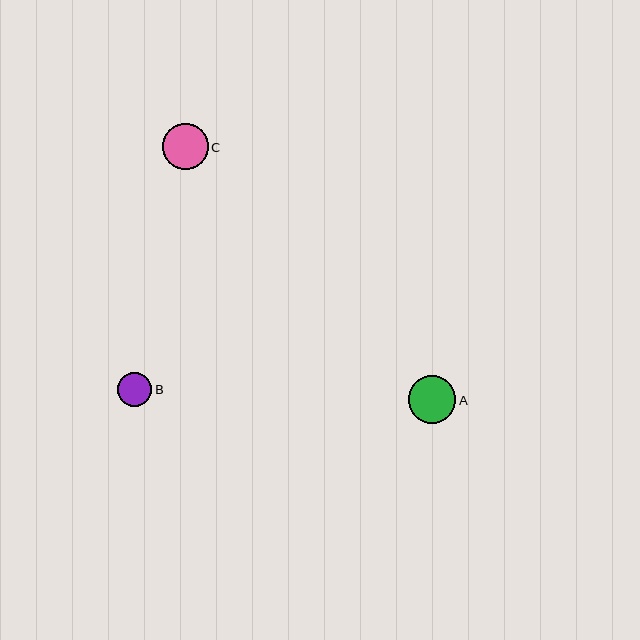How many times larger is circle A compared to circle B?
Circle A is approximately 1.4 times the size of circle B.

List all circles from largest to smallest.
From largest to smallest: A, C, B.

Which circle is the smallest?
Circle B is the smallest with a size of approximately 34 pixels.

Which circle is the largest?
Circle A is the largest with a size of approximately 48 pixels.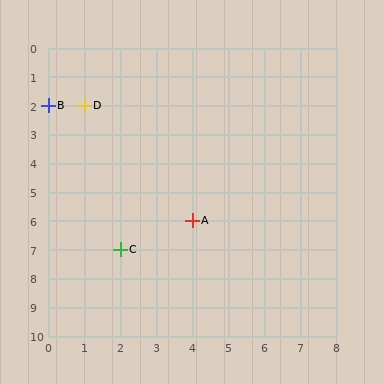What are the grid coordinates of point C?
Point C is at grid coordinates (2, 7).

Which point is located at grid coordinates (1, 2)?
Point D is at (1, 2).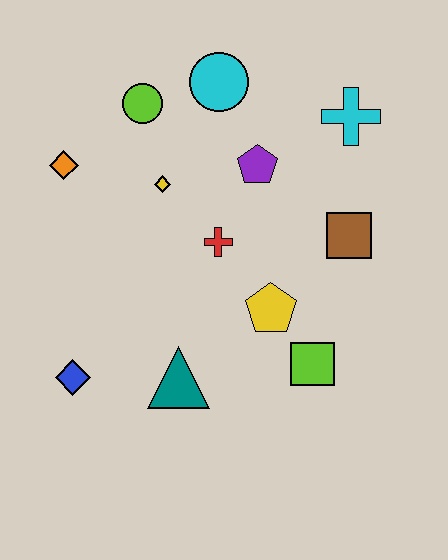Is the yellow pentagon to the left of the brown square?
Yes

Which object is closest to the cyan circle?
The lime circle is closest to the cyan circle.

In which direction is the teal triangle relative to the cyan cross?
The teal triangle is below the cyan cross.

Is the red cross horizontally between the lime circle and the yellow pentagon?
Yes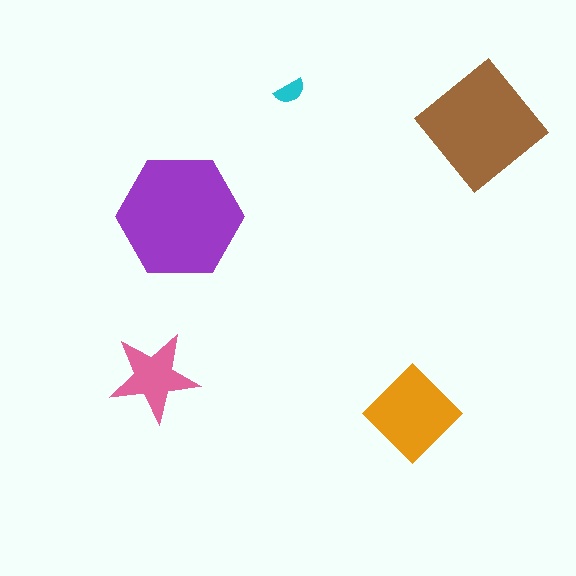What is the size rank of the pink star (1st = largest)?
4th.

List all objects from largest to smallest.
The purple hexagon, the brown diamond, the orange diamond, the pink star, the cyan semicircle.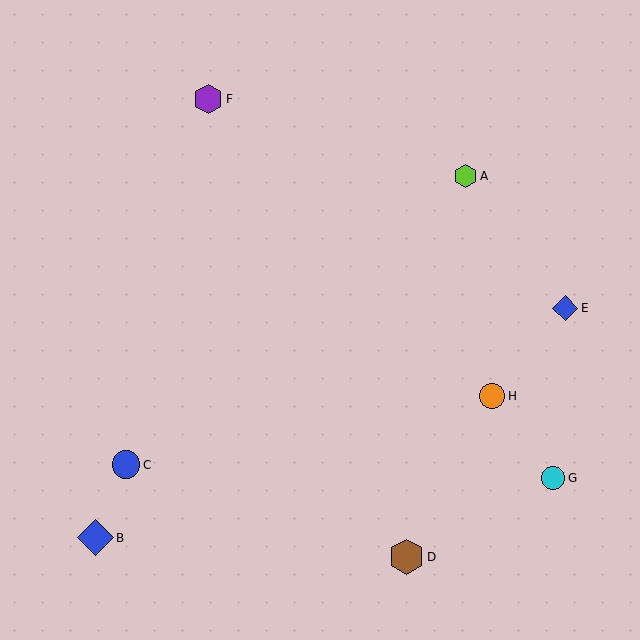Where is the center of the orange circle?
The center of the orange circle is at (492, 396).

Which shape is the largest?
The blue diamond (labeled B) is the largest.